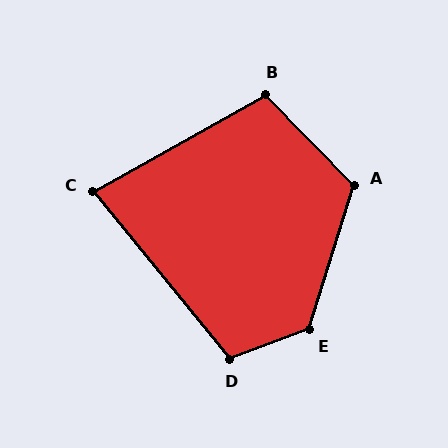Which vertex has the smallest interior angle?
C, at approximately 80 degrees.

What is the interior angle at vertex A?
Approximately 118 degrees (obtuse).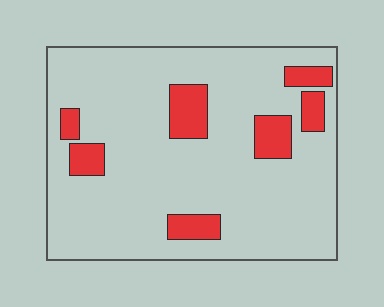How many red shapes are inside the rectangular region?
7.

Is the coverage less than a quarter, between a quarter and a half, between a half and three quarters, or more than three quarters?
Less than a quarter.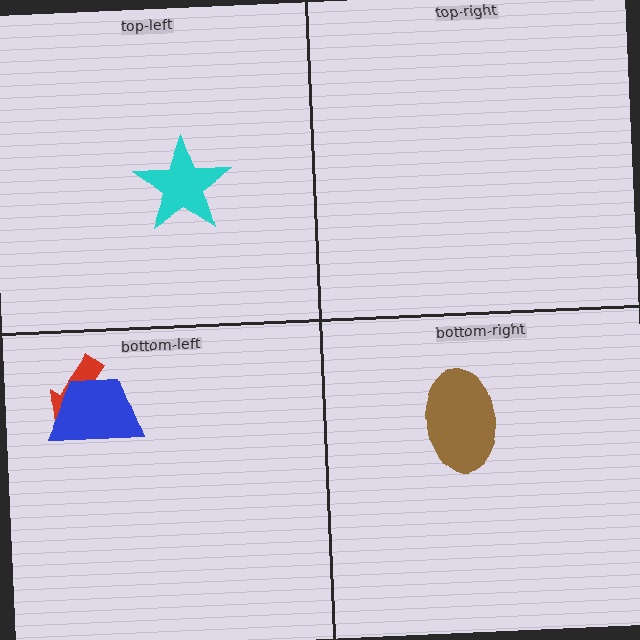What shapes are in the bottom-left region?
The red arrow, the blue trapezoid.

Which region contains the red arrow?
The bottom-left region.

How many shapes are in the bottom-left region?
2.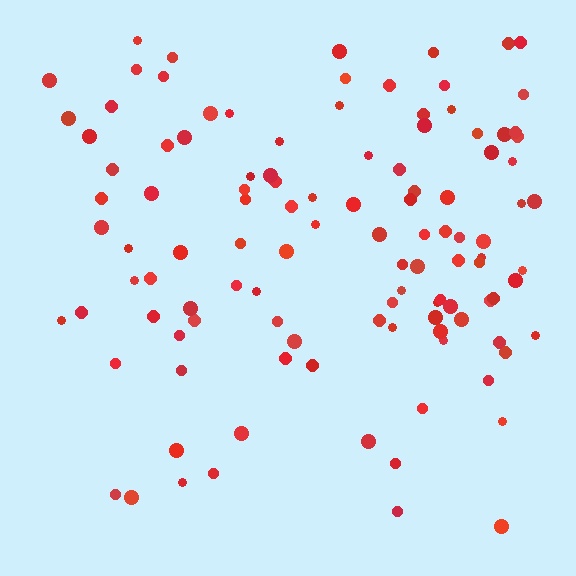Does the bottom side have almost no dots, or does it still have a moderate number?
Still a moderate number, just noticeably fewer than the top.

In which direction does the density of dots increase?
From bottom to top, with the top side densest.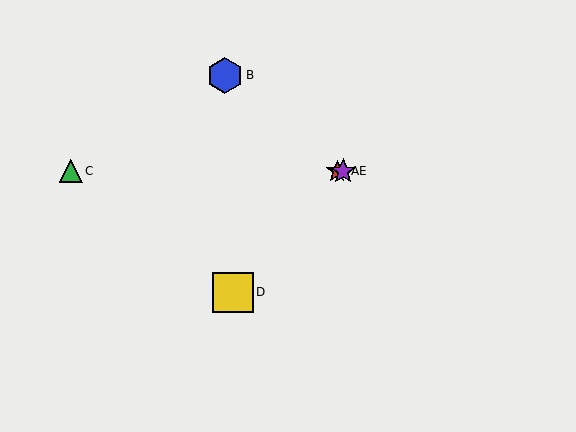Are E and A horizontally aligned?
Yes, both are at y≈171.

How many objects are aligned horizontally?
3 objects (A, C, E) are aligned horizontally.